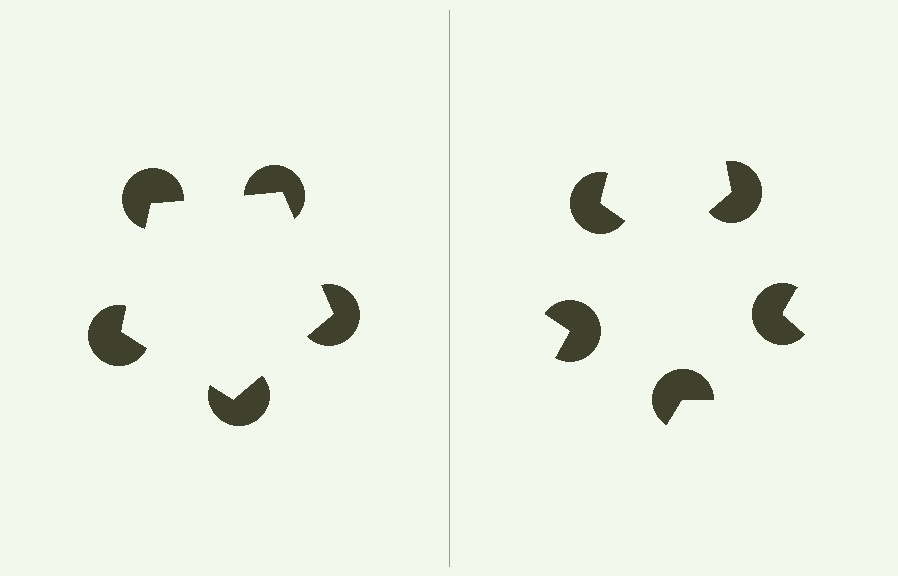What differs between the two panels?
The pac-man discs are positioned identically on both sides; only the wedge orientations differ. On the left they align to a pentagon; on the right they are misaligned.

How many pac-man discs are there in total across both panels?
10 — 5 on each side.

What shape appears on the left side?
An illusory pentagon.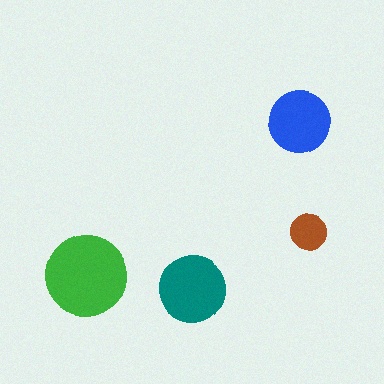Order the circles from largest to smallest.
the green one, the teal one, the blue one, the brown one.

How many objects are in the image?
There are 4 objects in the image.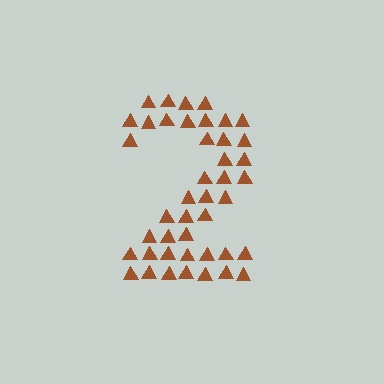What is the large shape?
The large shape is the digit 2.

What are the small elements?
The small elements are triangles.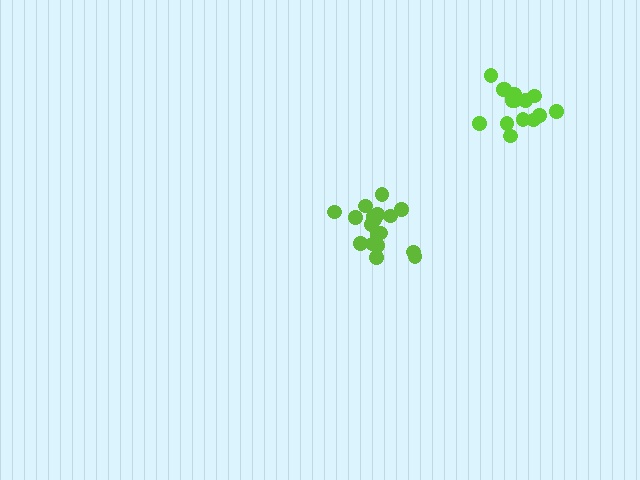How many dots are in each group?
Group 1: 19 dots, Group 2: 16 dots (35 total).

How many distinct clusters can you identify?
There are 2 distinct clusters.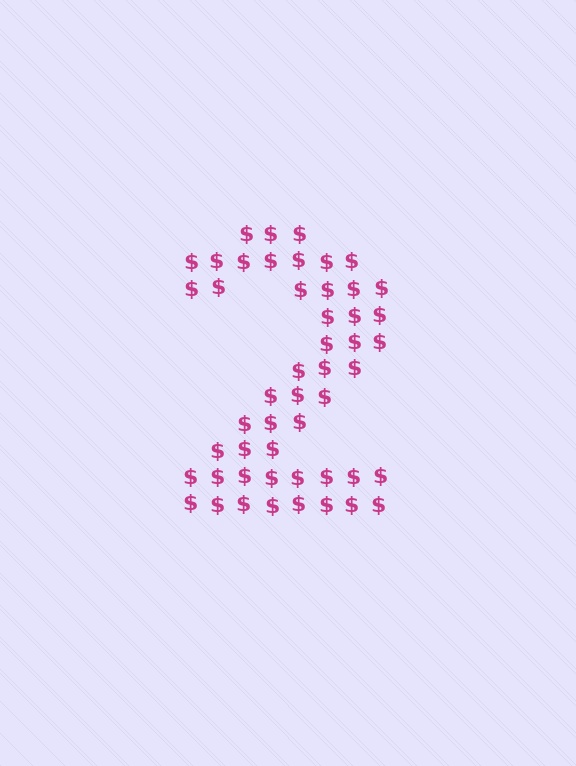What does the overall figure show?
The overall figure shows the digit 2.